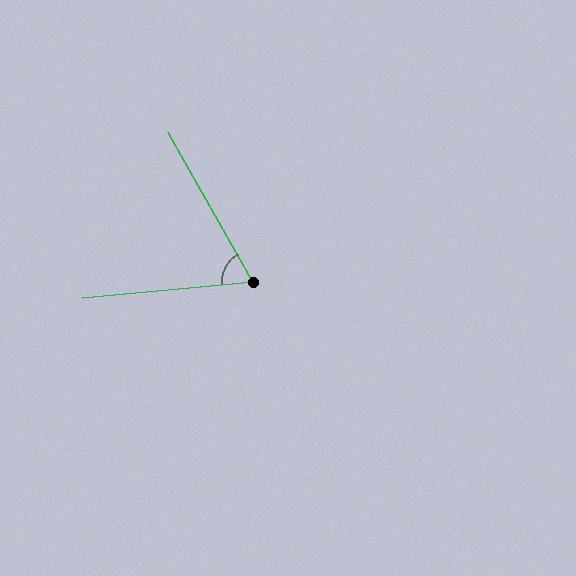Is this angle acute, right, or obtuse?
It is acute.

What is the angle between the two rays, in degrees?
Approximately 66 degrees.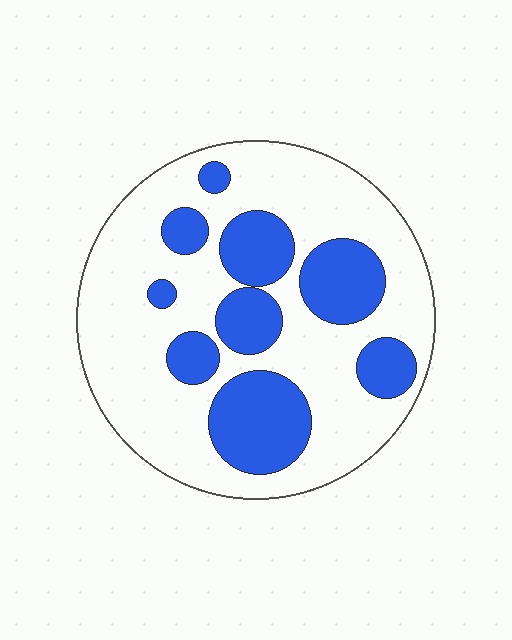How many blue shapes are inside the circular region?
9.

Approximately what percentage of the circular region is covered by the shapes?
Approximately 30%.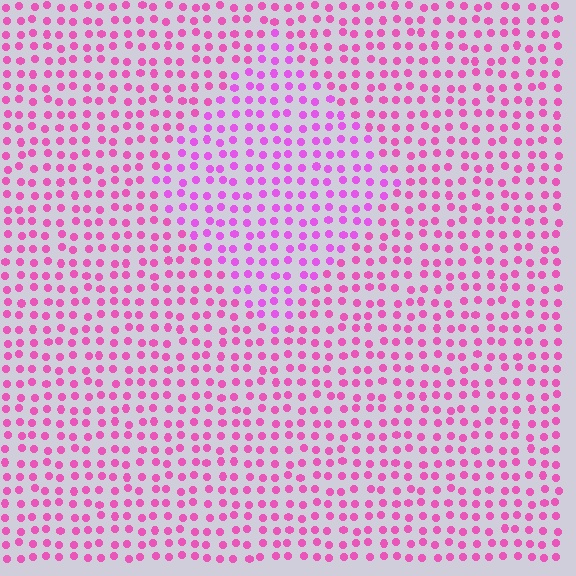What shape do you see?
I see a diamond.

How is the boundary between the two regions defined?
The boundary is defined purely by a slight shift in hue (about 22 degrees). Spacing, size, and orientation are identical on both sides.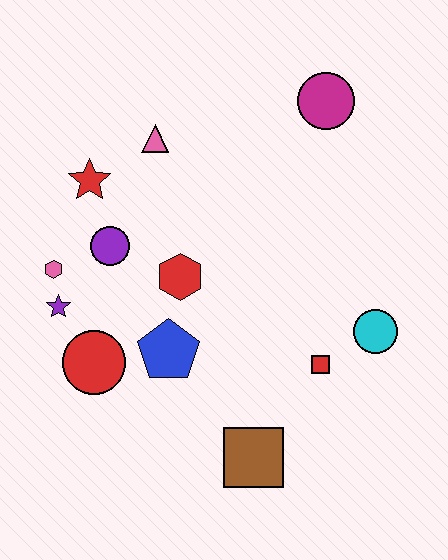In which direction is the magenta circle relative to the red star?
The magenta circle is to the right of the red star.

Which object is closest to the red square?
The cyan circle is closest to the red square.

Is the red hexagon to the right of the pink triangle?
Yes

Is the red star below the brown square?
No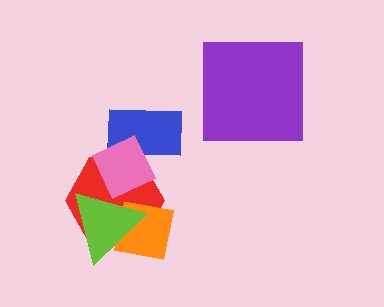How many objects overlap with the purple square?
0 objects overlap with the purple square.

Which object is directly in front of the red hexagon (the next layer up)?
The orange square is directly in front of the red hexagon.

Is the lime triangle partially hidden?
Yes, it is partially covered by another shape.